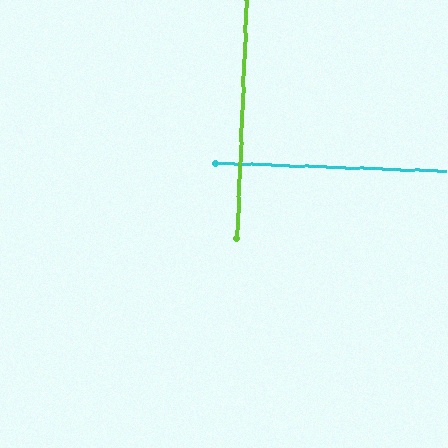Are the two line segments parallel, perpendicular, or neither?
Perpendicular — they meet at approximately 90°.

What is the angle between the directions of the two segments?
Approximately 90 degrees.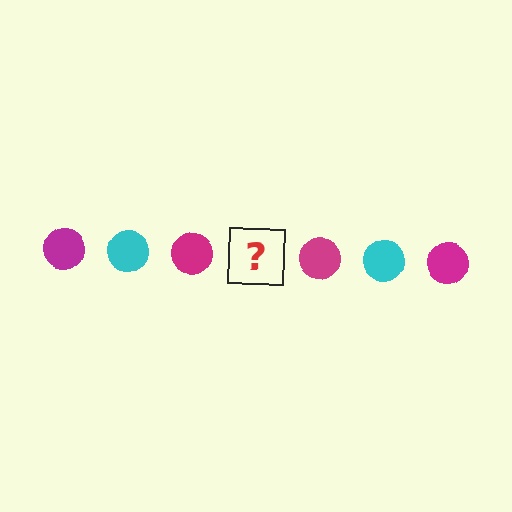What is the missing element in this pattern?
The missing element is a cyan circle.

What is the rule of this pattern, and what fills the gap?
The rule is that the pattern cycles through magenta, cyan circles. The gap should be filled with a cyan circle.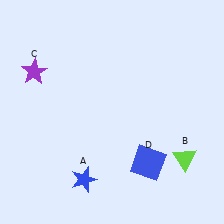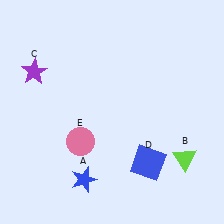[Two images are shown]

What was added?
A pink circle (E) was added in Image 2.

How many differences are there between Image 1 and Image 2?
There is 1 difference between the two images.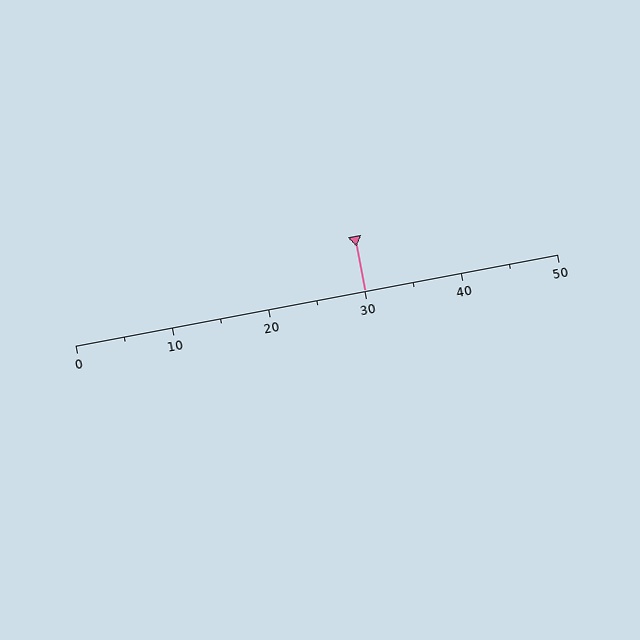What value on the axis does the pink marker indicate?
The marker indicates approximately 30.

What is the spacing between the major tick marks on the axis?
The major ticks are spaced 10 apart.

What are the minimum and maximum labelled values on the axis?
The axis runs from 0 to 50.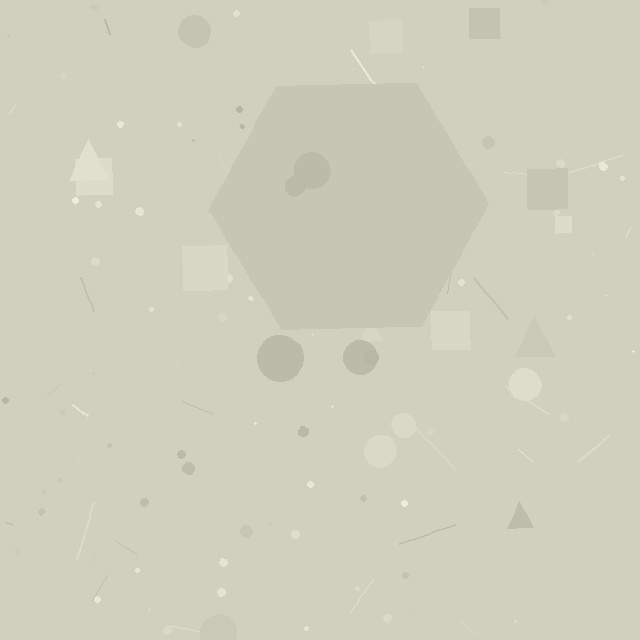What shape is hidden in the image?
A hexagon is hidden in the image.